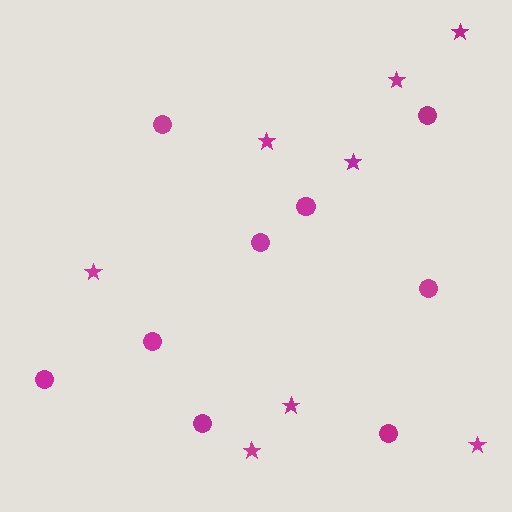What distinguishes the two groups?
There are 2 groups: one group of circles (9) and one group of stars (8).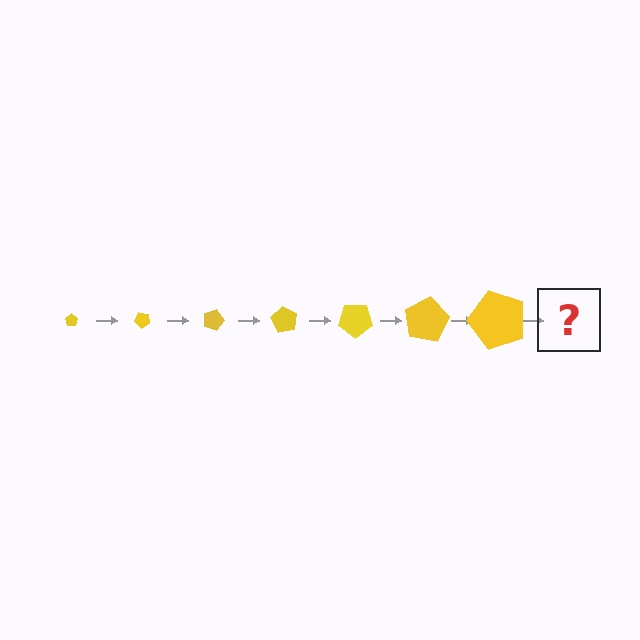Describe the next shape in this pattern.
It should be a pentagon, larger than the previous one and rotated 315 degrees from the start.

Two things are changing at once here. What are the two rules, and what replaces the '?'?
The two rules are that the pentagon grows larger each step and it rotates 45 degrees each step. The '?' should be a pentagon, larger than the previous one and rotated 315 degrees from the start.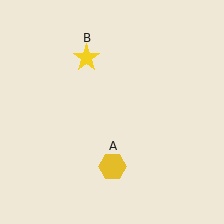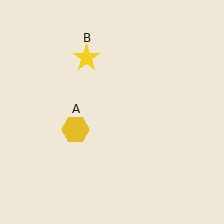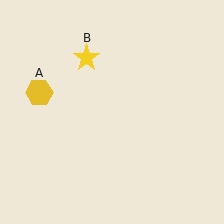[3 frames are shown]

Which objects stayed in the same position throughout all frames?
Yellow star (object B) remained stationary.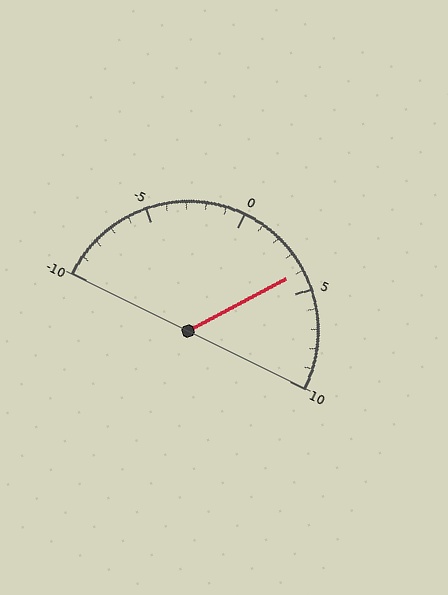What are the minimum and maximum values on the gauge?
The gauge ranges from -10 to 10.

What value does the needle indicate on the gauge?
The needle indicates approximately 4.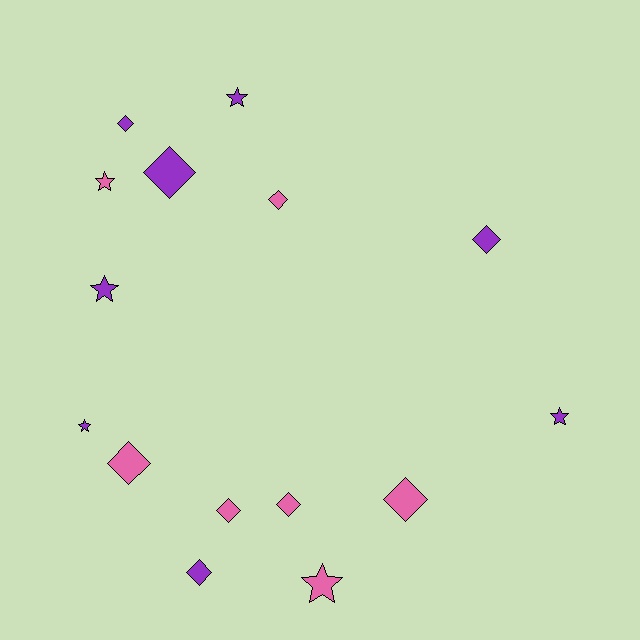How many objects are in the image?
There are 15 objects.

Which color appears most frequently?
Purple, with 8 objects.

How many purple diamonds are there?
There are 4 purple diamonds.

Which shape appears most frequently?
Diamond, with 9 objects.